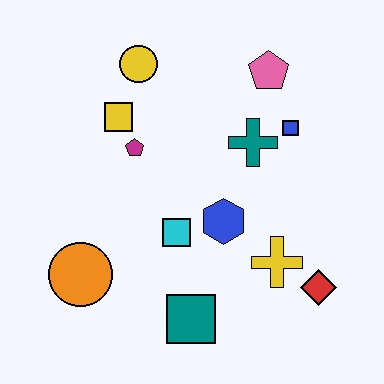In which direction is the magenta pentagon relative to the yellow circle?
The magenta pentagon is below the yellow circle.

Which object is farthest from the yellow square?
The red diamond is farthest from the yellow square.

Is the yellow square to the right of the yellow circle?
No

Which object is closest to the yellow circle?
The yellow square is closest to the yellow circle.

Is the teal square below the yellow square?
Yes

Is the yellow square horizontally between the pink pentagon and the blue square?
No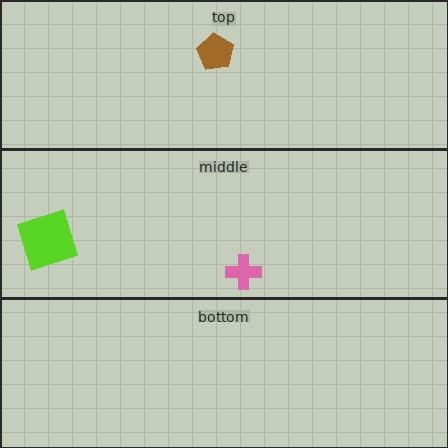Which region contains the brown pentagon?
The top region.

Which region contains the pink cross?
The middle region.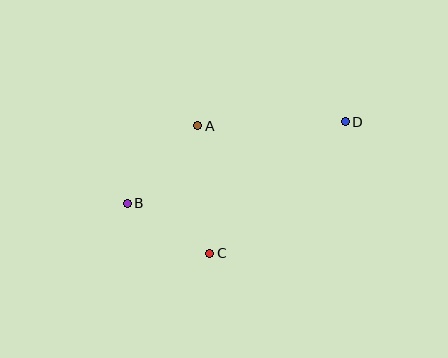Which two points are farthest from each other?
Points B and D are farthest from each other.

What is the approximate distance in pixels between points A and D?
The distance between A and D is approximately 148 pixels.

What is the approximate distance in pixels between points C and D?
The distance between C and D is approximately 189 pixels.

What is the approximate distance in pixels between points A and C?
The distance between A and C is approximately 128 pixels.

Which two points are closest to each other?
Points B and C are closest to each other.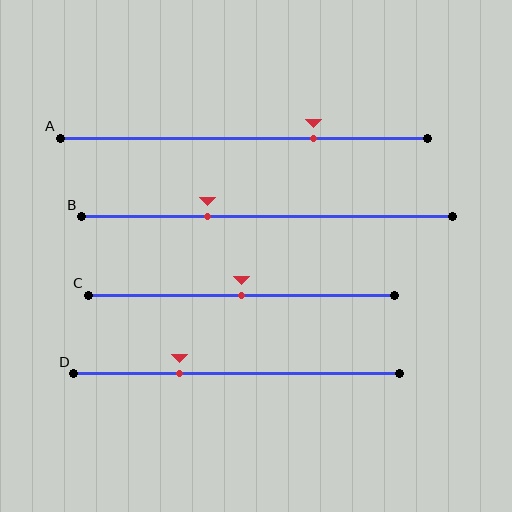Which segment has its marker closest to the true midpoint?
Segment C has its marker closest to the true midpoint.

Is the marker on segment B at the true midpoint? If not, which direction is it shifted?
No, the marker on segment B is shifted to the left by about 16% of the segment length.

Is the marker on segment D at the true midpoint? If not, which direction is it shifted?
No, the marker on segment D is shifted to the left by about 17% of the segment length.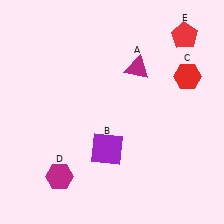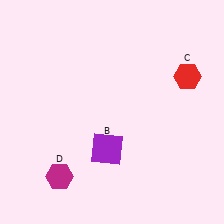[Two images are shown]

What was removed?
The red pentagon (E), the magenta triangle (A) were removed in Image 2.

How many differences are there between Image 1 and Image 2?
There are 2 differences between the two images.